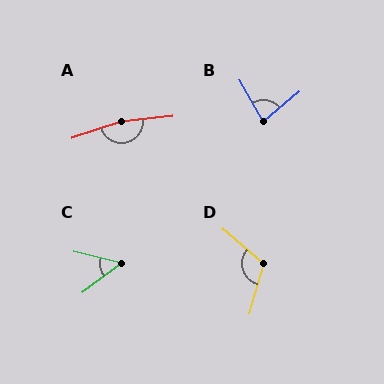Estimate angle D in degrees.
Approximately 114 degrees.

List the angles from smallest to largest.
C (50°), B (79°), D (114°), A (167°).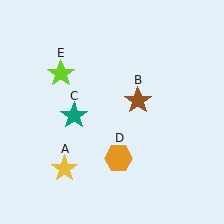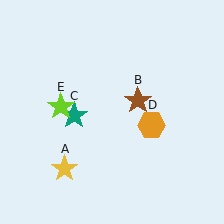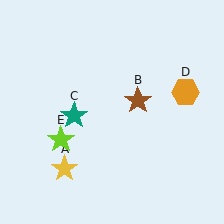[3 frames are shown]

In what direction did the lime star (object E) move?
The lime star (object E) moved down.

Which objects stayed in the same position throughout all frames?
Yellow star (object A) and brown star (object B) and teal star (object C) remained stationary.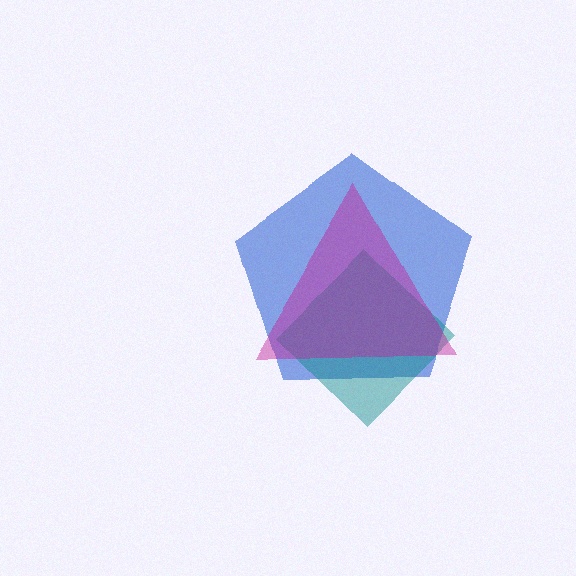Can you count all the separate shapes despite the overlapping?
Yes, there are 3 separate shapes.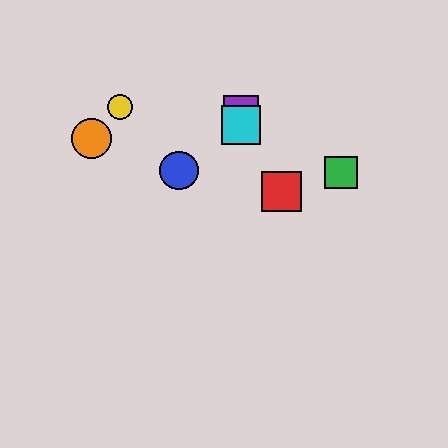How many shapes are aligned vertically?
2 shapes (the purple square, the cyan square) are aligned vertically.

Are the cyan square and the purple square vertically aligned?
Yes, both are at x≈241.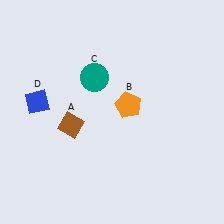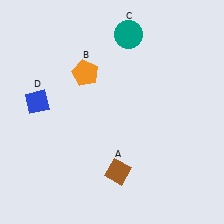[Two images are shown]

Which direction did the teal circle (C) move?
The teal circle (C) moved up.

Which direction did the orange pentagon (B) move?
The orange pentagon (B) moved left.